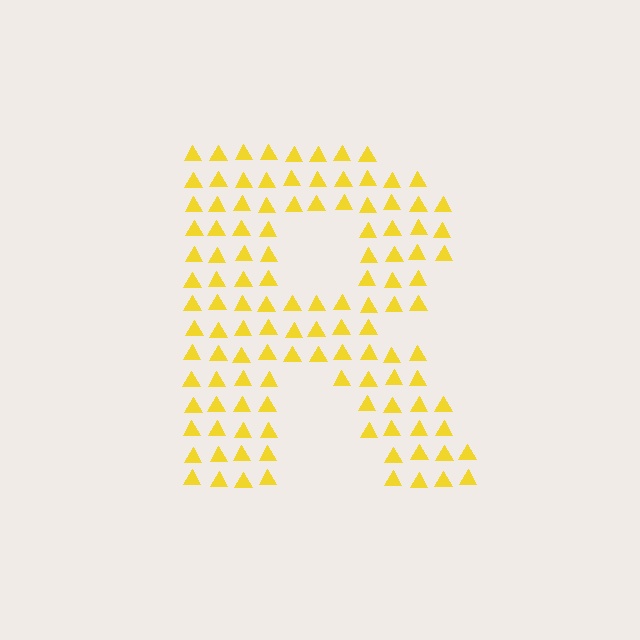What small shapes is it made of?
It is made of small triangles.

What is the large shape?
The large shape is the letter R.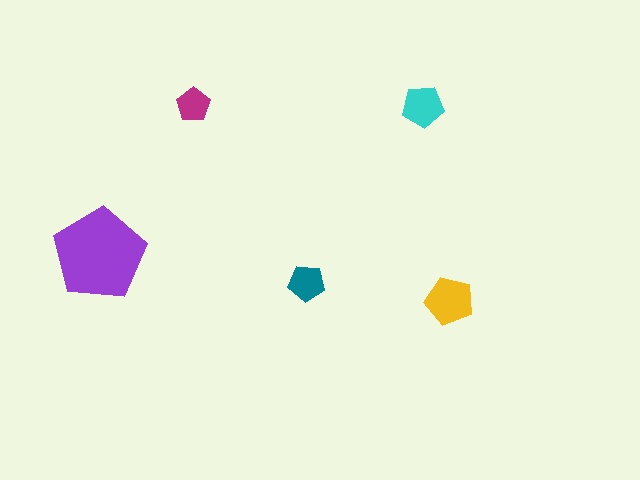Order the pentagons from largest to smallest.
the purple one, the yellow one, the cyan one, the teal one, the magenta one.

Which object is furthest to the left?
The purple pentagon is leftmost.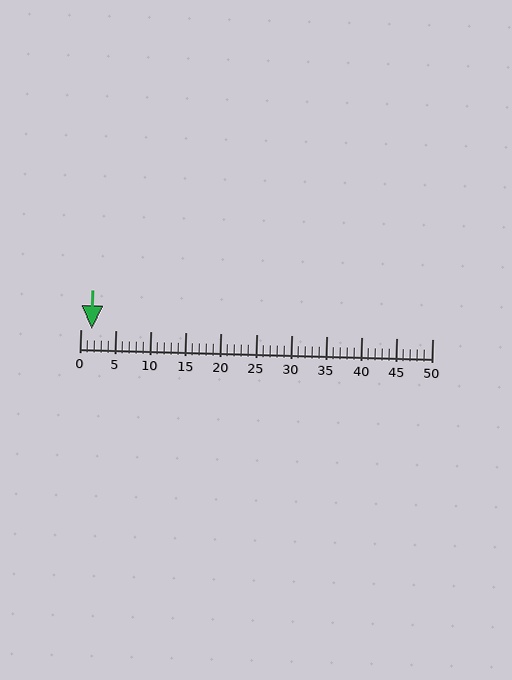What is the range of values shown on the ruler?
The ruler shows values from 0 to 50.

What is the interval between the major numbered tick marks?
The major tick marks are spaced 5 units apart.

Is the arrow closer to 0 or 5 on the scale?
The arrow is closer to 0.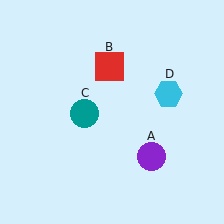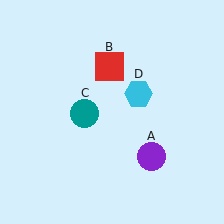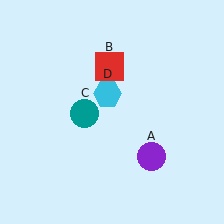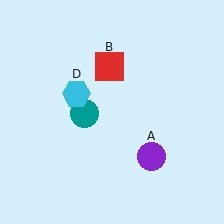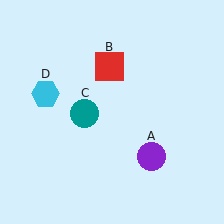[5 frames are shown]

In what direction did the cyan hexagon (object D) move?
The cyan hexagon (object D) moved left.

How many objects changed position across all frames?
1 object changed position: cyan hexagon (object D).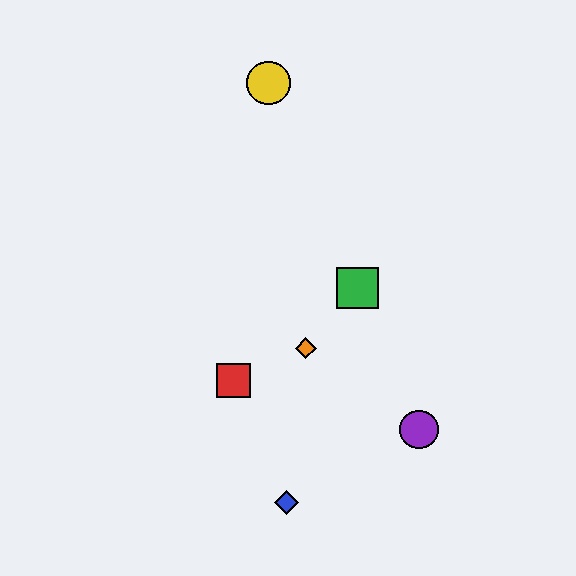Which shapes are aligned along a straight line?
The green square, the yellow circle, the purple circle are aligned along a straight line.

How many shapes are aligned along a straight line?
3 shapes (the green square, the yellow circle, the purple circle) are aligned along a straight line.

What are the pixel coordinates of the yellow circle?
The yellow circle is at (269, 83).